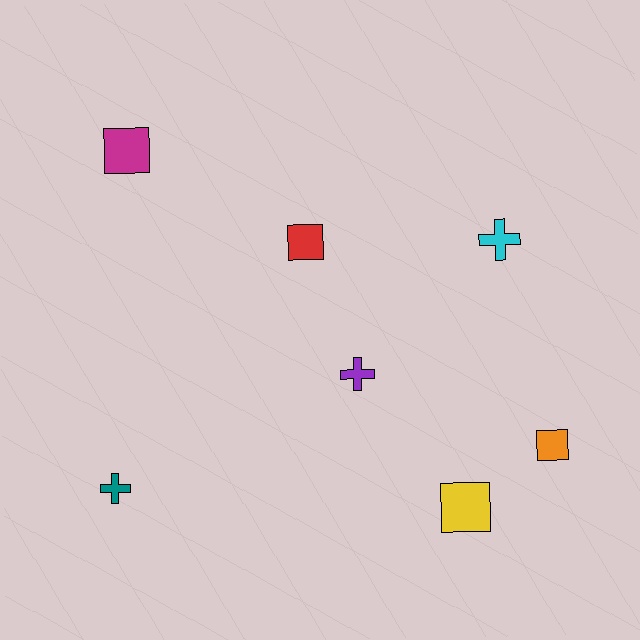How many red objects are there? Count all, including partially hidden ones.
There is 1 red object.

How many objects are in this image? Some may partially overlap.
There are 7 objects.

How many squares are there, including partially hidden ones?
There are 4 squares.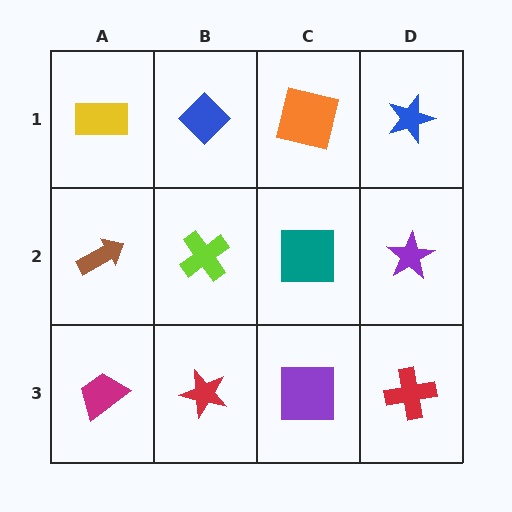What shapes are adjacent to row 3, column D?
A purple star (row 2, column D), a purple square (row 3, column C).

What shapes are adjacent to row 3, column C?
A teal square (row 2, column C), a red star (row 3, column B), a red cross (row 3, column D).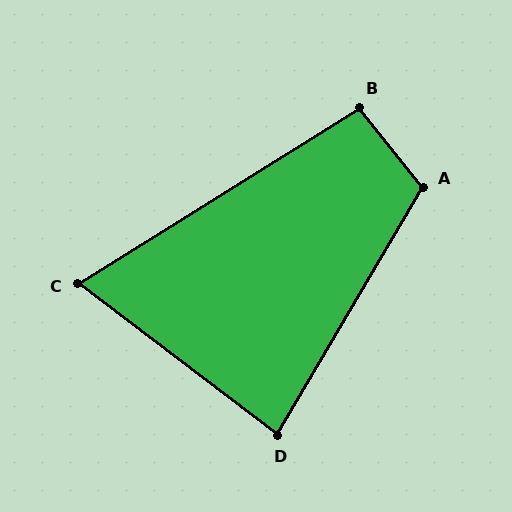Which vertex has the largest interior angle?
A, at approximately 111 degrees.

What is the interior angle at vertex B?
Approximately 97 degrees (obtuse).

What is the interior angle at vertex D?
Approximately 83 degrees (acute).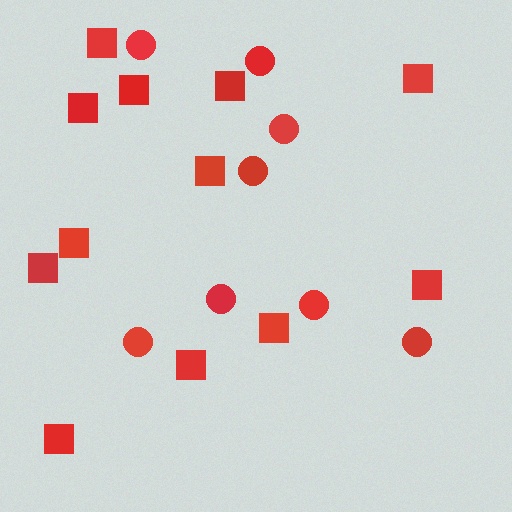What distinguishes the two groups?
There are 2 groups: one group of circles (8) and one group of squares (12).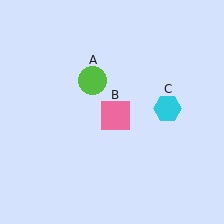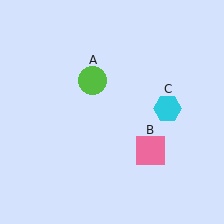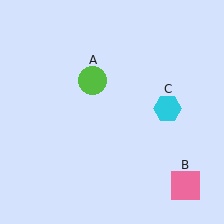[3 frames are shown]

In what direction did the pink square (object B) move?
The pink square (object B) moved down and to the right.